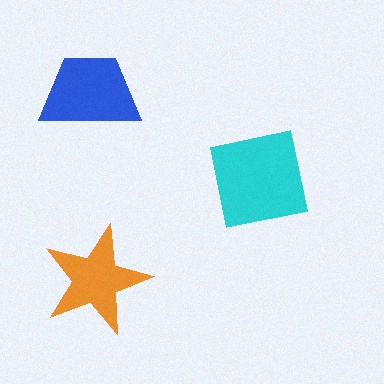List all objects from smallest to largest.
The orange star, the blue trapezoid, the cyan square.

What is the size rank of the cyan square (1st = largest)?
1st.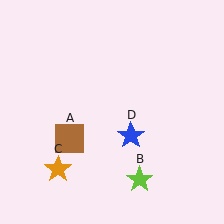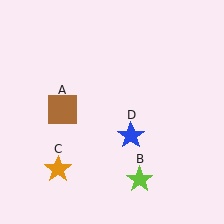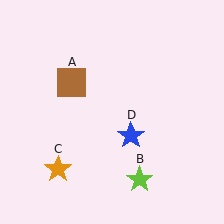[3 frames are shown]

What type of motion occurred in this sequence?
The brown square (object A) rotated clockwise around the center of the scene.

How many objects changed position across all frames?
1 object changed position: brown square (object A).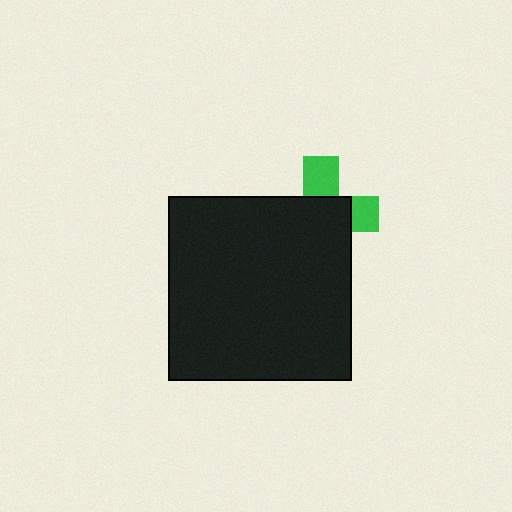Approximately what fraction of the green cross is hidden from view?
Roughly 65% of the green cross is hidden behind the black square.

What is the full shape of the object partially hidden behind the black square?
The partially hidden object is a green cross.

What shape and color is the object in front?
The object in front is a black square.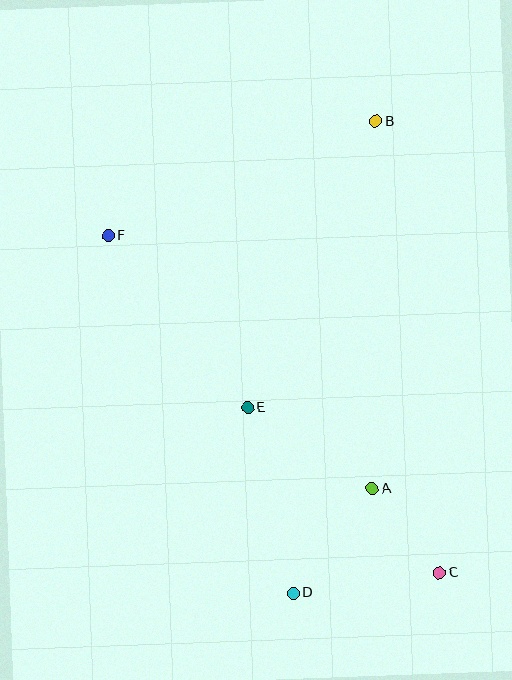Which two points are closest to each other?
Points A and C are closest to each other.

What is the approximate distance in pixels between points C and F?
The distance between C and F is approximately 472 pixels.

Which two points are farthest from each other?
Points B and D are farthest from each other.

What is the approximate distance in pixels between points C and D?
The distance between C and D is approximately 147 pixels.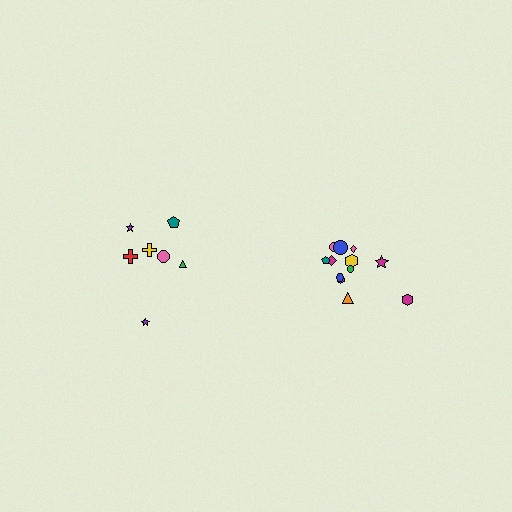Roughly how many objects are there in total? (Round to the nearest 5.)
Roughly 20 objects in total.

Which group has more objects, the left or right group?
The right group.